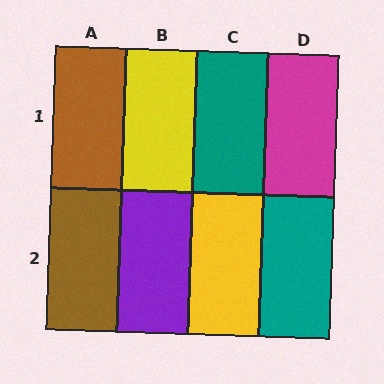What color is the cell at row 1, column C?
Teal.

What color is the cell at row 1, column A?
Brown.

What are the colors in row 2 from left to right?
Brown, purple, yellow, teal.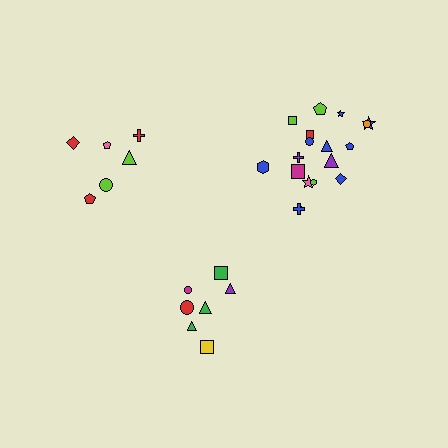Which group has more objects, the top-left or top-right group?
The top-right group.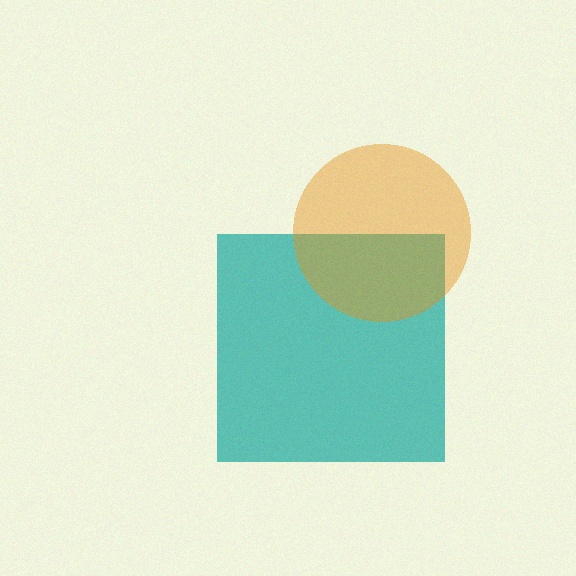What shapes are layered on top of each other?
The layered shapes are: a teal square, an orange circle.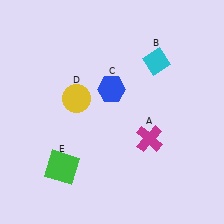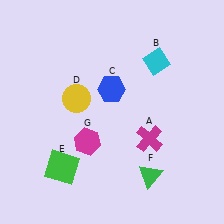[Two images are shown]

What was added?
A green triangle (F), a magenta hexagon (G) were added in Image 2.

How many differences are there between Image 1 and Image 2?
There are 2 differences between the two images.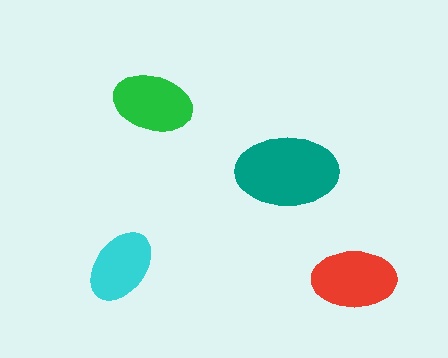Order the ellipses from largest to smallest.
the teal one, the red one, the green one, the cyan one.